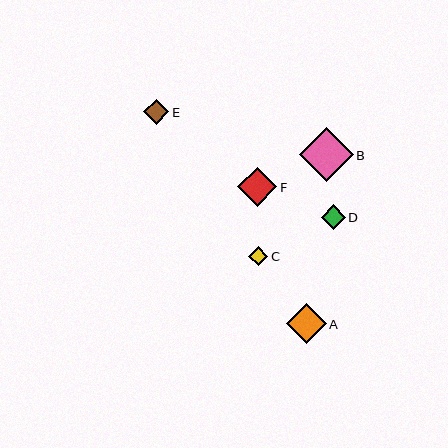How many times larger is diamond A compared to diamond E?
Diamond A is approximately 1.6 times the size of diamond E.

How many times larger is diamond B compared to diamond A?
Diamond B is approximately 1.4 times the size of diamond A.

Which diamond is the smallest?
Diamond C is the smallest with a size of approximately 19 pixels.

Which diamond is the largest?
Diamond B is the largest with a size of approximately 54 pixels.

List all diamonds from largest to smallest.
From largest to smallest: B, A, F, E, D, C.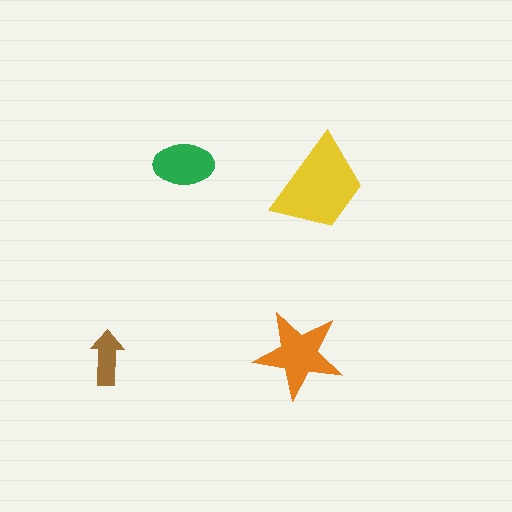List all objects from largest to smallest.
The yellow trapezoid, the orange star, the green ellipse, the brown arrow.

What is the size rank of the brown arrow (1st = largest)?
4th.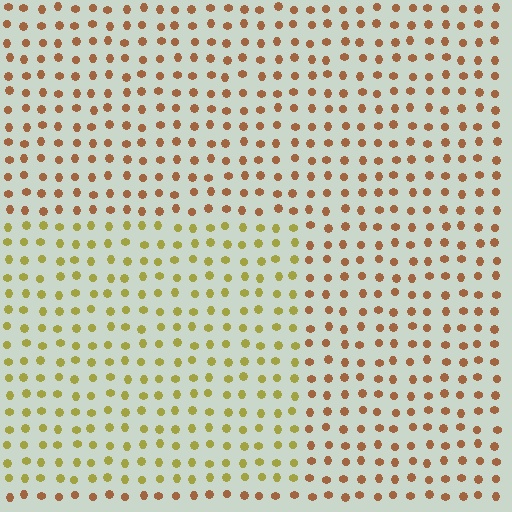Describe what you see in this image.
The image is filled with small brown elements in a uniform arrangement. A rectangle-shaped region is visible where the elements are tinted to a slightly different hue, forming a subtle color boundary.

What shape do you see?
I see a rectangle.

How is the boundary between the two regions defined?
The boundary is defined purely by a slight shift in hue (about 38 degrees). Spacing, size, and orientation are identical on both sides.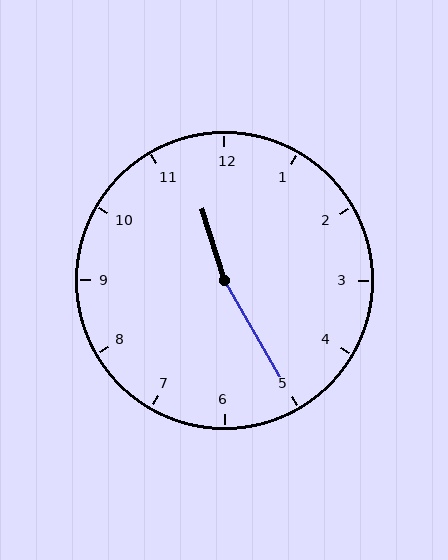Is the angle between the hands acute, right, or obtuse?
It is obtuse.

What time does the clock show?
11:25.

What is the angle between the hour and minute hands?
Approximately 168 degrees.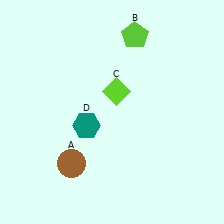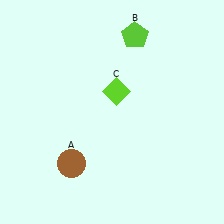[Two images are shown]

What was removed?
The teal hexagon (D) was removed in Image 2.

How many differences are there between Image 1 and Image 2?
There is 1 difference between the two images.